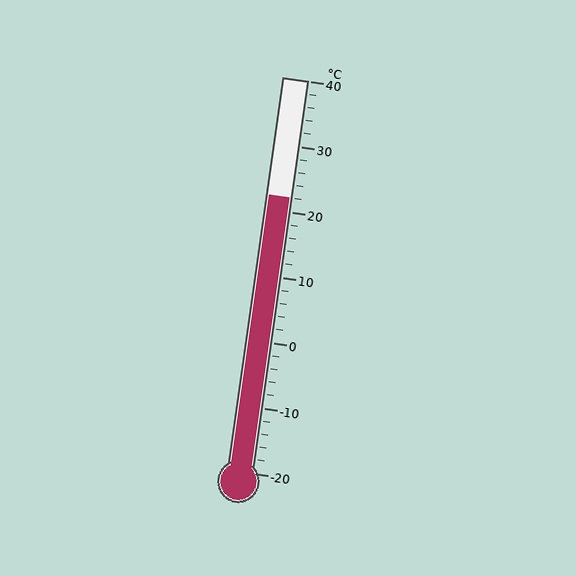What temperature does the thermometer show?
The thermometer shows approximately 22°C.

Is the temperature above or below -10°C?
The temperature is above -10°C.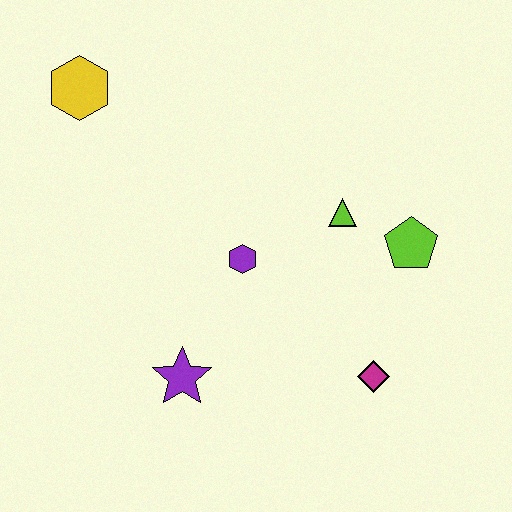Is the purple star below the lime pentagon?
Yes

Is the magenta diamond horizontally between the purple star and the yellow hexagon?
No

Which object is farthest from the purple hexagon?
The yellow hexagon is farthest from the purple hexagon.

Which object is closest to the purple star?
The purple hexagon is closest to the purple star.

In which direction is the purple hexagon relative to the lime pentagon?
The purple hexagon is to the left of the lime pentagon.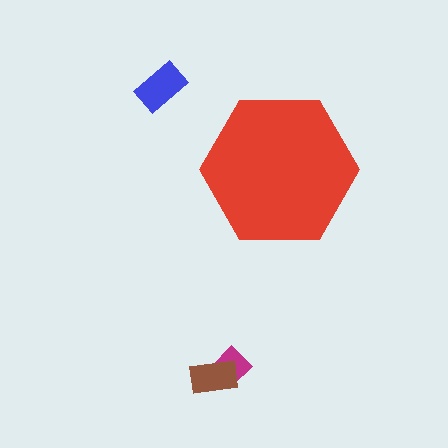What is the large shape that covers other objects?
A red hexagon.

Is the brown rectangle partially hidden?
No, the brown rectangle is fully visible.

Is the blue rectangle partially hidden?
No, the blue rectangle is fully visible.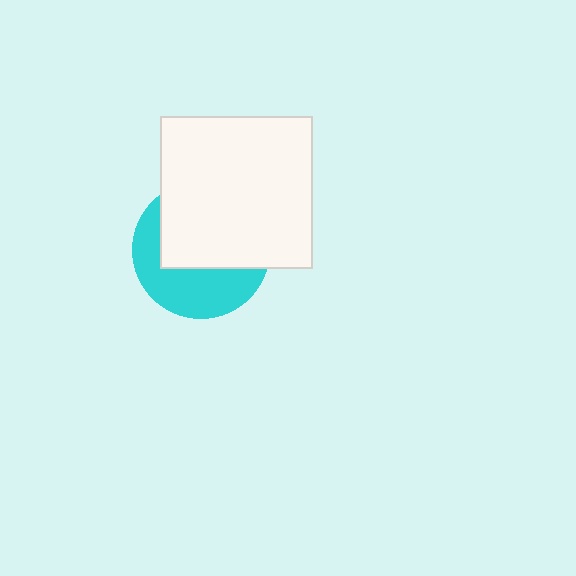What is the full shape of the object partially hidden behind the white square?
The partially hidden object is a cyan circle.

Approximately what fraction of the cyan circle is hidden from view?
Roughly 57% of the cyan circle is hidden behind the white square.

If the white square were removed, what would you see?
You would see the complete cyan circle.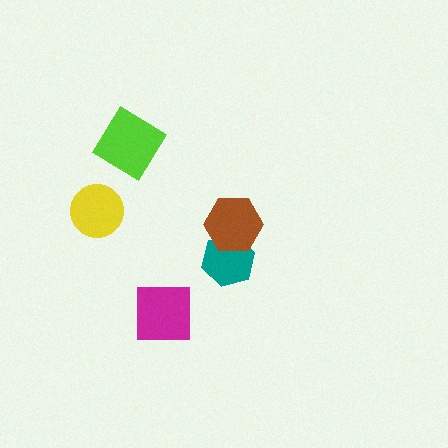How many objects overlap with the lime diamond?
0 objects overlap with the lime diamond.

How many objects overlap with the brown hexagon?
1 object overlaps with the brown hexagon.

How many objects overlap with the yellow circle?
0 objects overlap with the yellow circle.